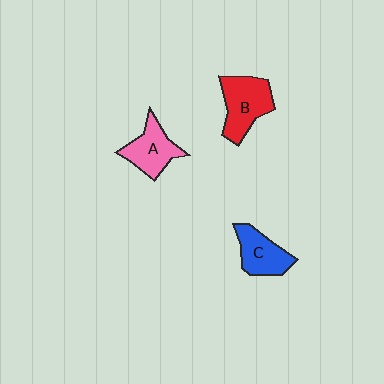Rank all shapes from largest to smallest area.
From largest to smallest: B (red), A (pink), C (blue).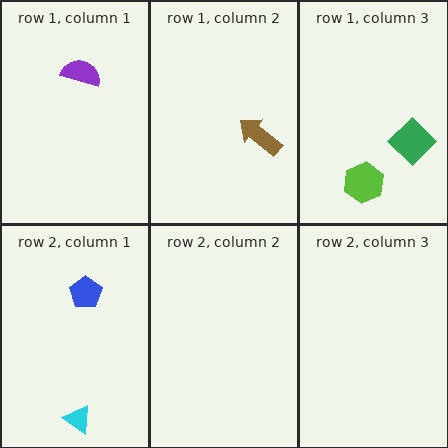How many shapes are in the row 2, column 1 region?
2.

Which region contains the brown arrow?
The row 1, column 2 region.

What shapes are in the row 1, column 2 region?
The brown arrow.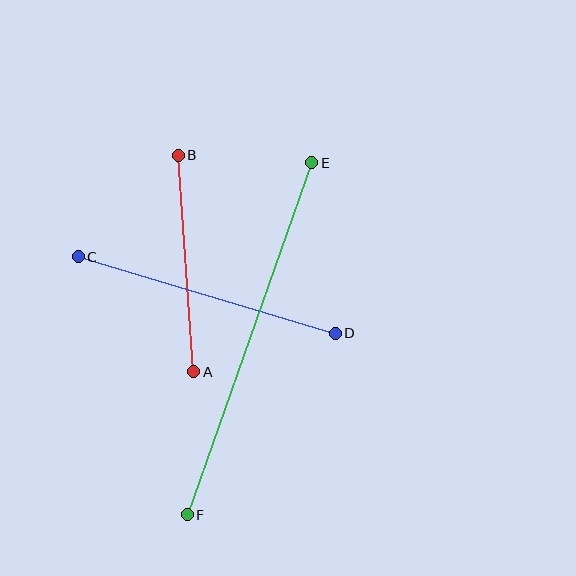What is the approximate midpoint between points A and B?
The midpoint is at approximately (186, 263) pixels.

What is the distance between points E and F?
The distance is approximately 374 pixels.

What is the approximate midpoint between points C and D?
The midpoint is at approximately (207, 295) pixels.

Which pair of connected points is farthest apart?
Points E and F are farthest apart.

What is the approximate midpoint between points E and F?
The midpoint is at approximately (249, 339) pixels.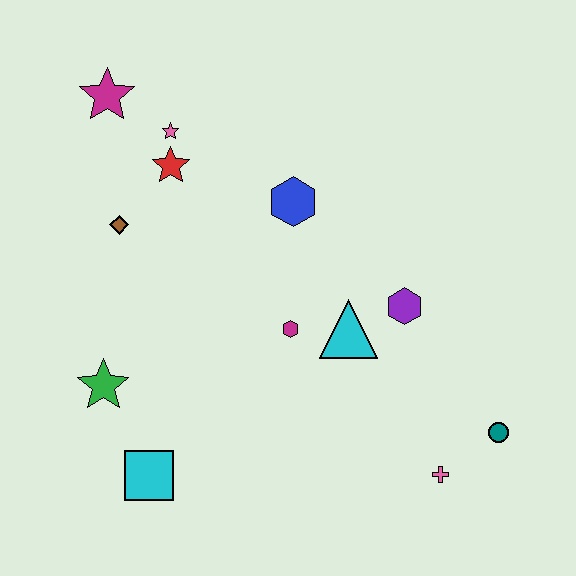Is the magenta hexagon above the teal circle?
Yes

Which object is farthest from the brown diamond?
The teal circle is farthest from the brown diamond.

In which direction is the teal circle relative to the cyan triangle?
The teal circle is to the right of the cyan triangle.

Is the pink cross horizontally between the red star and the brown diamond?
No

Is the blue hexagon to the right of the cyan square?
Yes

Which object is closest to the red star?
The pink star is closest to the red star.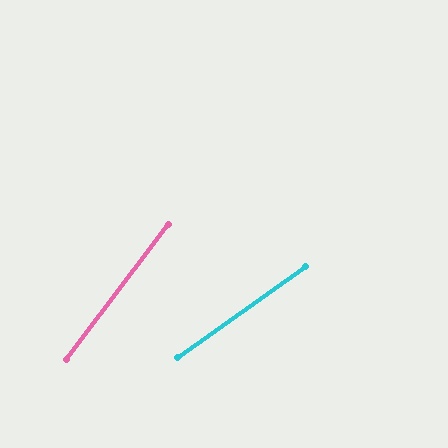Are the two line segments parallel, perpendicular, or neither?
Neither parallel nor perpendicular — they differ by about 17°.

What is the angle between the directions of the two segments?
Approximately 17 degrees.